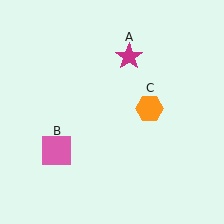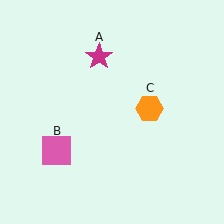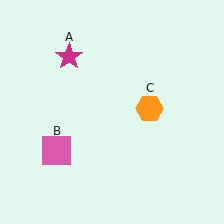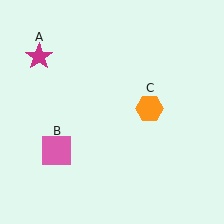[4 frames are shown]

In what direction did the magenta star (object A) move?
The magenta star (object A) moved left.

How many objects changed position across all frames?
1 object changed position: magenta star (object A).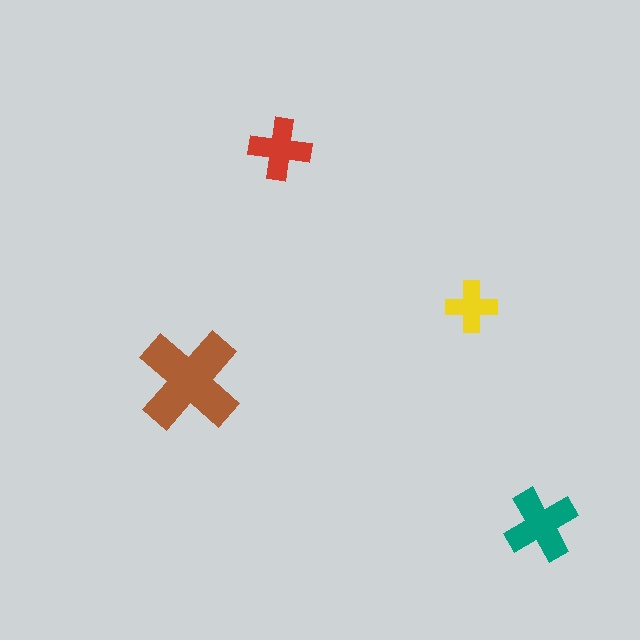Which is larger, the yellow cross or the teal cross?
The teal one.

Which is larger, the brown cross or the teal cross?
The brown one.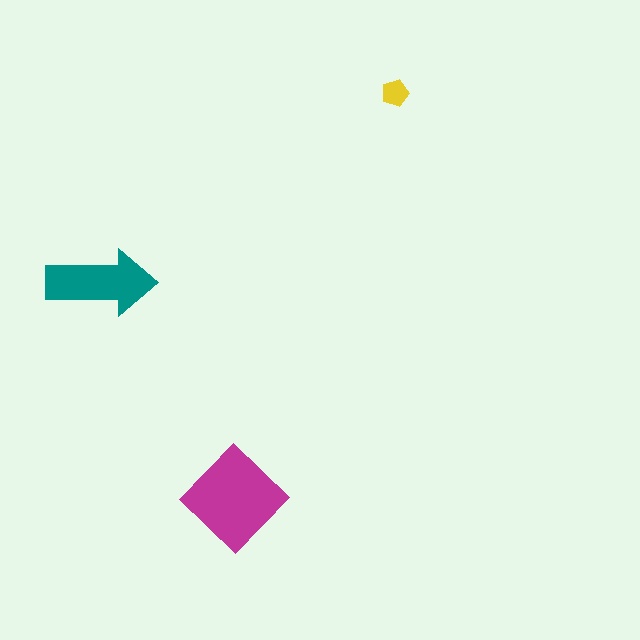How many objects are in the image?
There are 3 objects in the image.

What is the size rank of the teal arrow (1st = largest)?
2nd.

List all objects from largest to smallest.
The magenta diamond, the teal arrow, the yellow pentagon.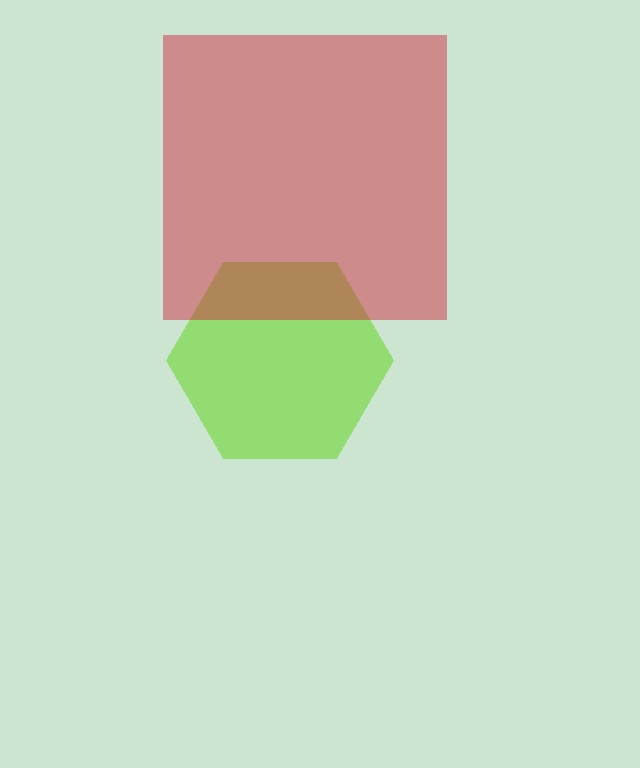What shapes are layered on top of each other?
The layered shapes are: a lime hexagon, a red square.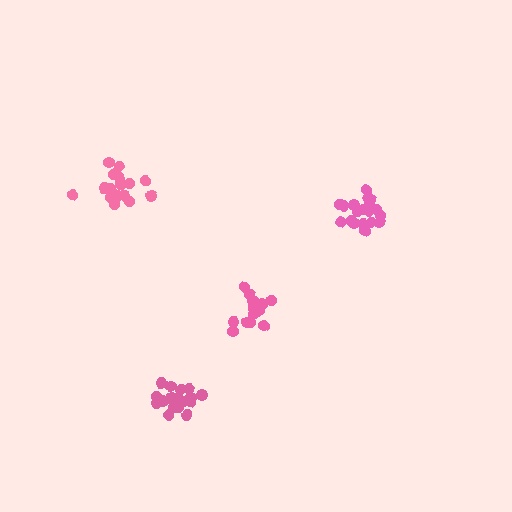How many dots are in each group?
Group 1: 18 dots, Group 2: 19 dots, Group 3: 19 dots, Group 4: 15 dots (71 total).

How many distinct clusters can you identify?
There are 4 distinct clusters.